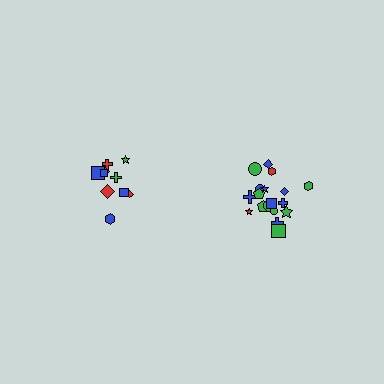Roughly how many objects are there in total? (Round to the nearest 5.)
Roughly 30 objects in total.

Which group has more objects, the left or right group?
The right group.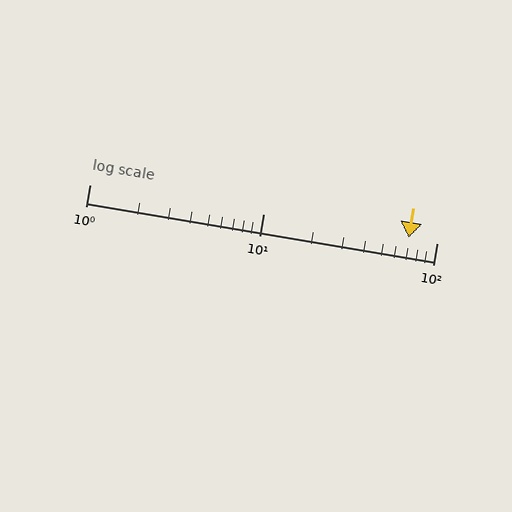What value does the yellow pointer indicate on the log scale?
The pointer indicates approximately 69.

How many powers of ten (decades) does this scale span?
The scale spans 2 decades, from 1 to 100.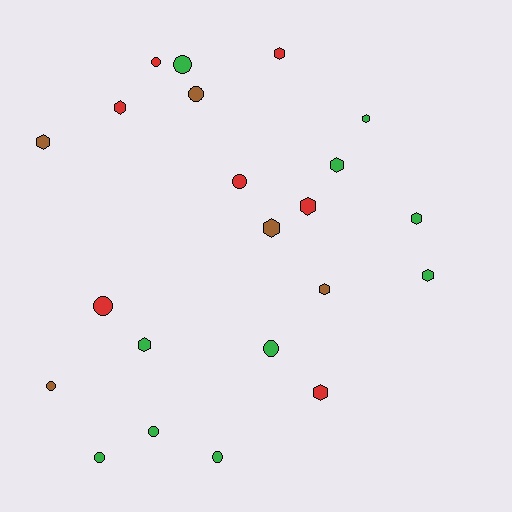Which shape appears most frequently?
Hexagon, with 12 objects.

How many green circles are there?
There are 5 green circles.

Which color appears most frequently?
Green, with 10 objects.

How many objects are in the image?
There are 22 objects.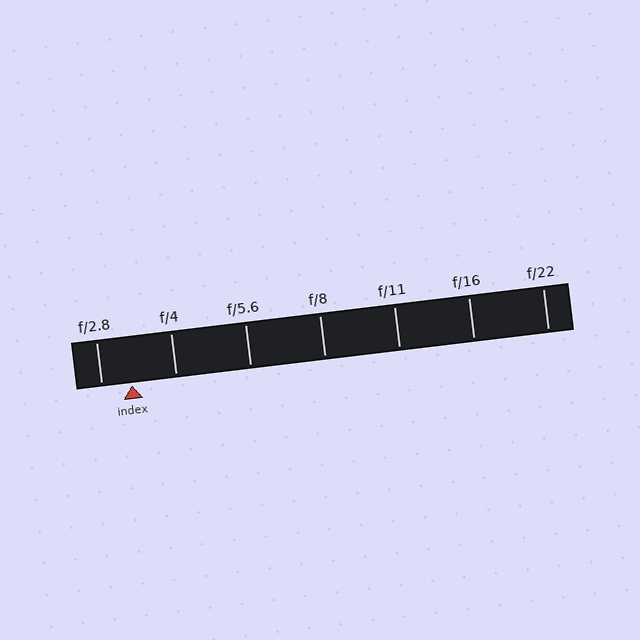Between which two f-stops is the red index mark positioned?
The index mark is between f/2.8 and f/4.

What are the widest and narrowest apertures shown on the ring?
The widest aperture shown is f/2.8 and the narrowest is f/22.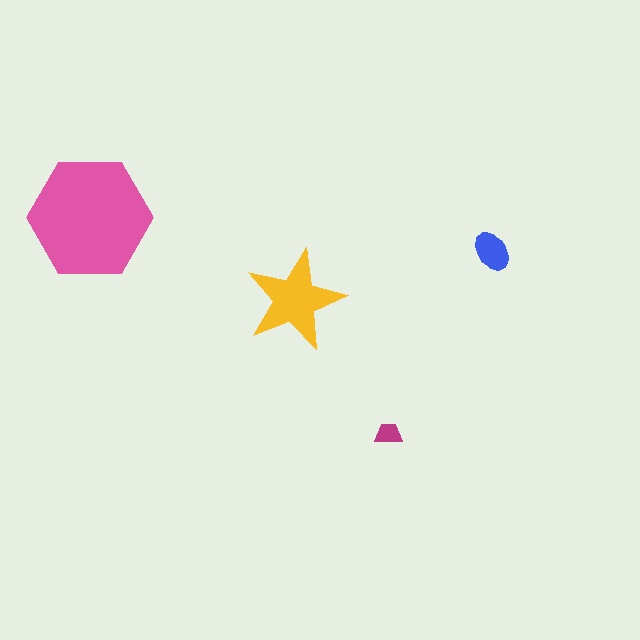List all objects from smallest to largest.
The magenta trapezoid, the blue ellipse, the yellow star, the pink hexagon.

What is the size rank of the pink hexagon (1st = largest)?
1st.